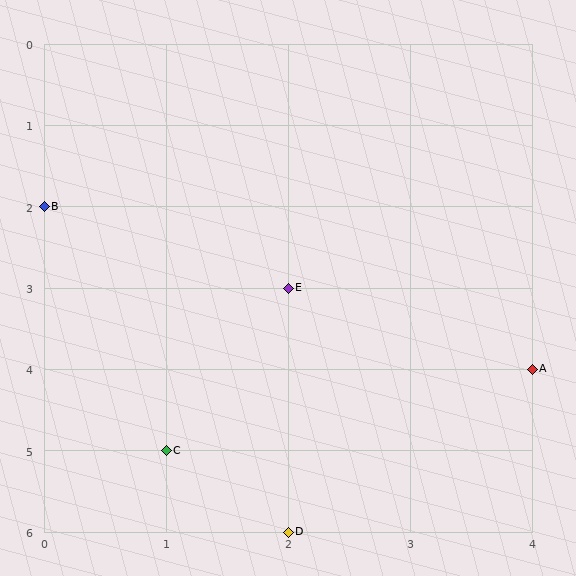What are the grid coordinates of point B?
Point B is at grid coordinates (0, 2).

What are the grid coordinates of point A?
Point A is at grid coordinates (4, 4).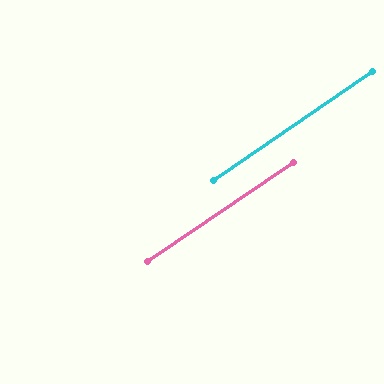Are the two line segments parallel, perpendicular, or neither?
Parallel — their directions differ by only 0.2°.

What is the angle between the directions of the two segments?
Approximately 0 degrees.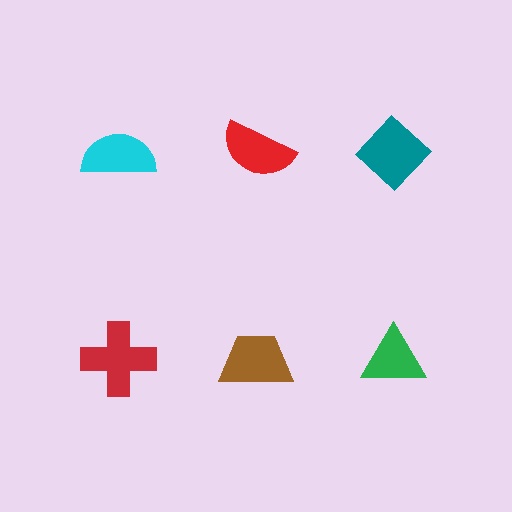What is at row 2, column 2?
A brown trapezoid.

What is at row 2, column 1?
A red cross.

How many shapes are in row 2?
3 shapes.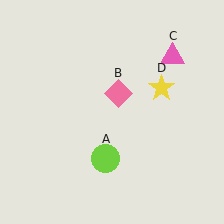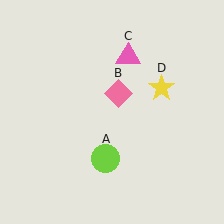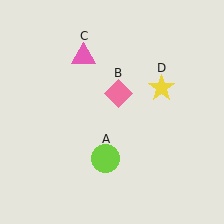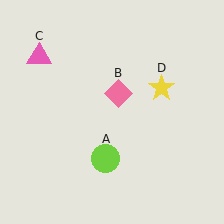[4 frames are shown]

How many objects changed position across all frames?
1 object changed position: pink triangle (object C).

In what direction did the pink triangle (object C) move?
The pink triangle (object C) moved left.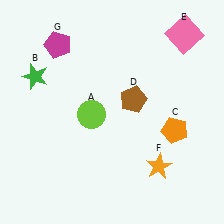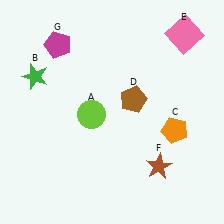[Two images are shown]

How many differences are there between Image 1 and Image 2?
There is 1 difference between the two images.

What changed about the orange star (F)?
In Image 1, F is orange. In Image 2, it changed to brown.